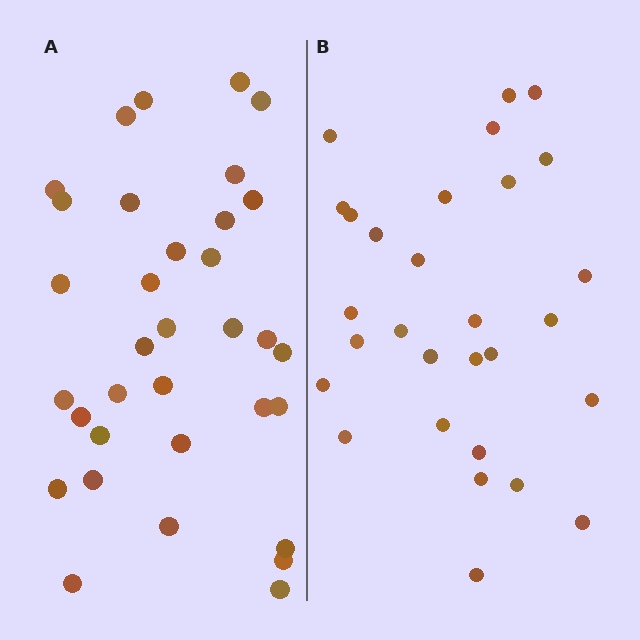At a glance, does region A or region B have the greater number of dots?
Region A (the left region) has more dots.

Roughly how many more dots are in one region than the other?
Region A has about 5 more dots than region B.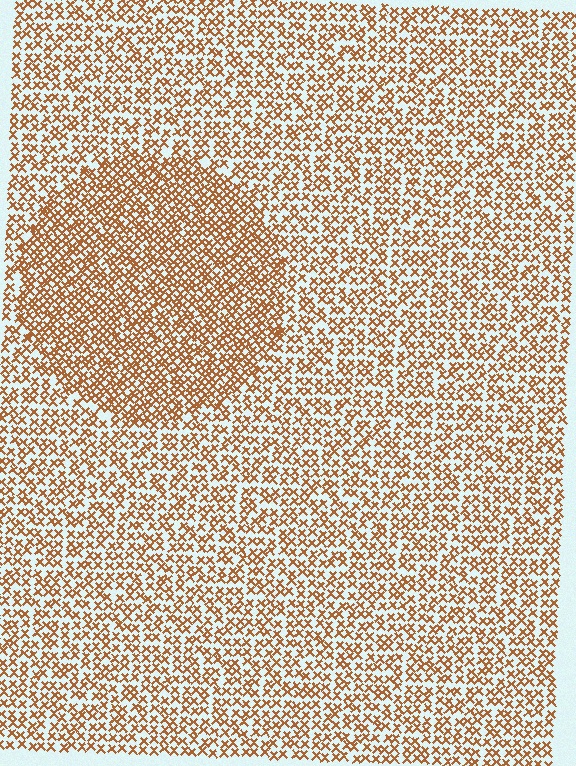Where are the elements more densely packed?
The elements are more densely packed inside the circle boundary.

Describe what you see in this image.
The image contains small brown elements arranged at two different densities. A circle-shaped region is visible where the elements are more densely packed than the surrounding area.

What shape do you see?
I see a circle.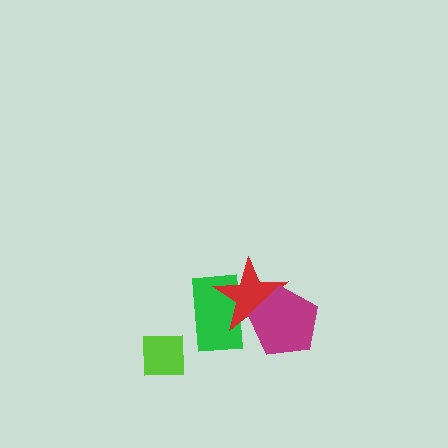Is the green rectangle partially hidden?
Yes, it is partially covered by another shape.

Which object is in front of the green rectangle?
The red star is in front of the green rectangle.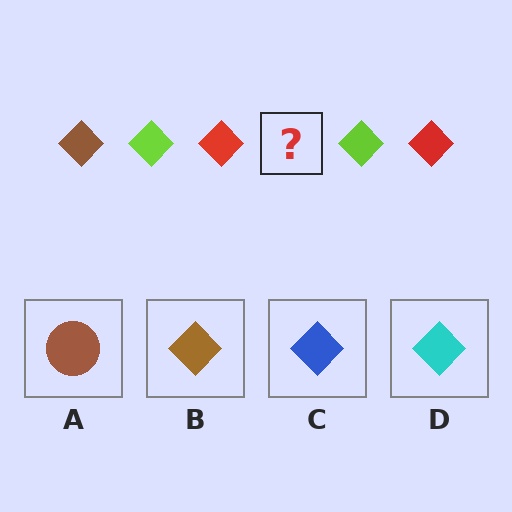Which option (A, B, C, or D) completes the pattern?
B.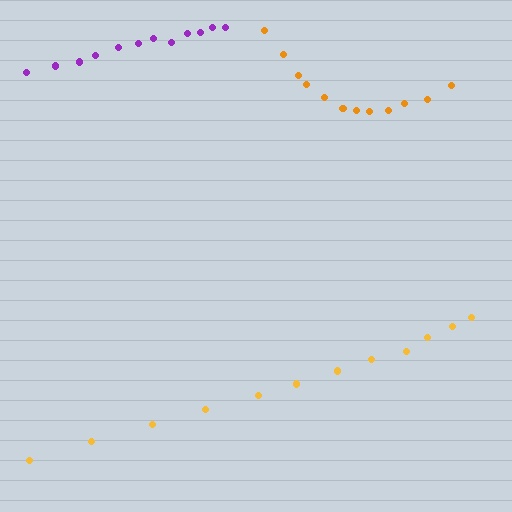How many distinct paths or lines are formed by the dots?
There are 3 distinct paths.